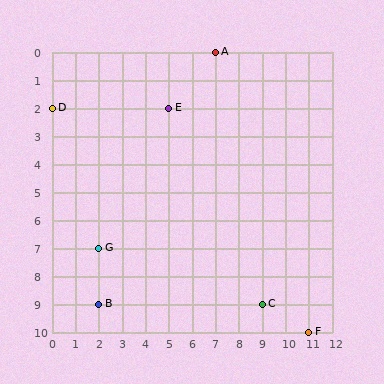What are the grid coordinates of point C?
Point C is at grid coordinates (9, 9).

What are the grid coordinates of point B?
Point B is at grid coordinates (2, 9).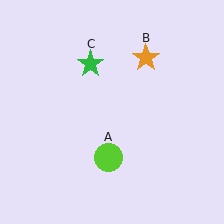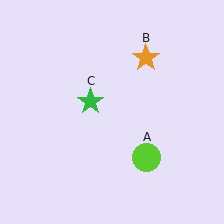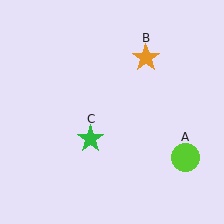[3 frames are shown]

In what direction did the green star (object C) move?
The green star (object C) moved down.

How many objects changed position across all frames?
2 objects changed position: lime circle (object A), green star (object C).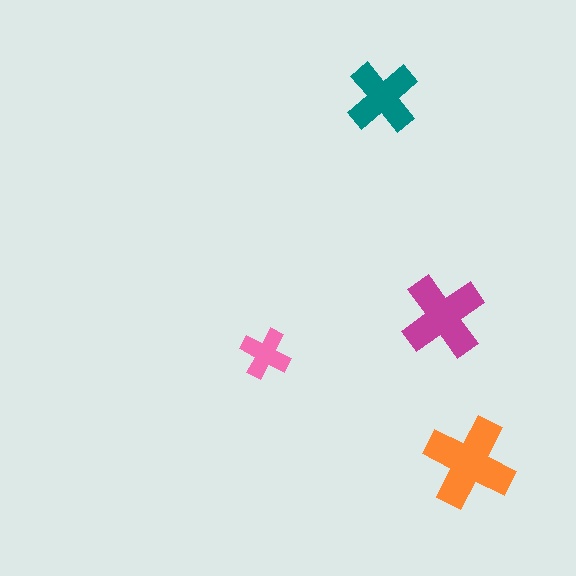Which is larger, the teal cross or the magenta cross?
The magenta one.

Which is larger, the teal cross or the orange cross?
The orange one.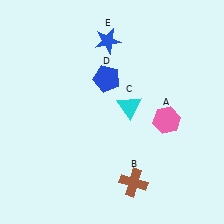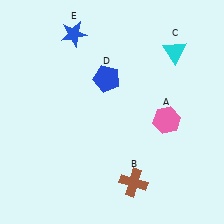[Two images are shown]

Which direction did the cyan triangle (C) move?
The cyan triangle (C) moved up.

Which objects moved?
The objects that moved are: the cyan triangle (C), the blue star (E).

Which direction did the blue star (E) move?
The blue star (E) moved left.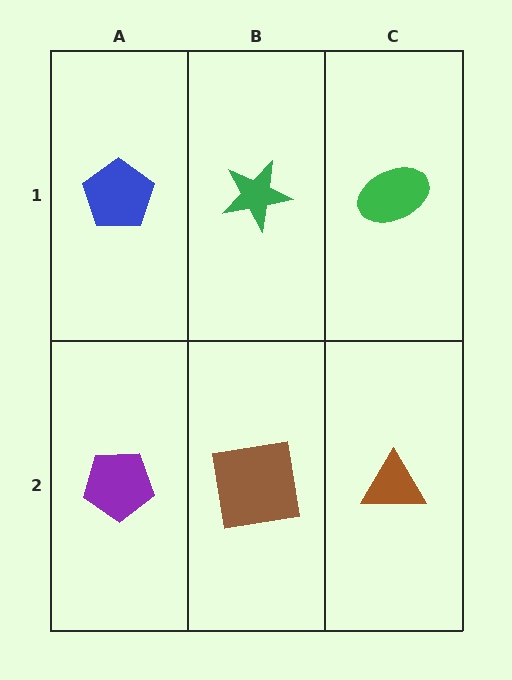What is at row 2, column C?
A brown triangle.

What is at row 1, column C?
A green ellipse.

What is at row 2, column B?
A brown square.